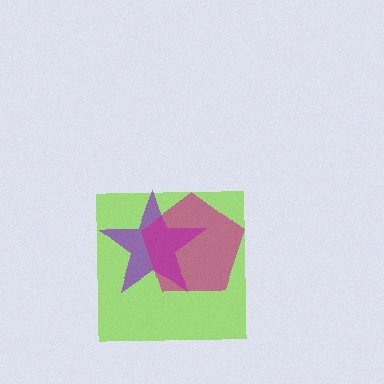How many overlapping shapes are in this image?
There are 3 overlapping shapes in the image.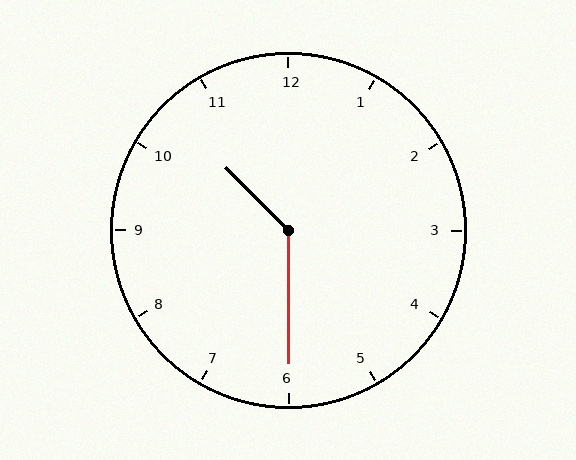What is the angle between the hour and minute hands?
Approximately 135 degrees.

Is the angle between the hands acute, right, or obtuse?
It is obtuse.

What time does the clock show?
10:30.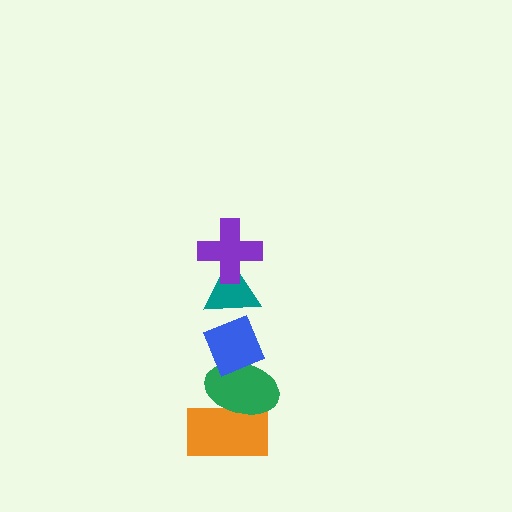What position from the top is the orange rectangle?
The orange rectangle is 5th from the top.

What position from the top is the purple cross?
The purple cross is 1st from the top.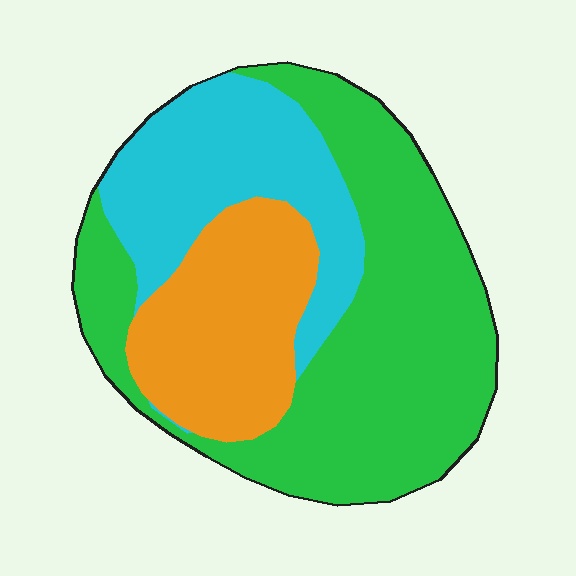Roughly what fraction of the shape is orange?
Orange covers around 25% of the shape.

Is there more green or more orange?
Green.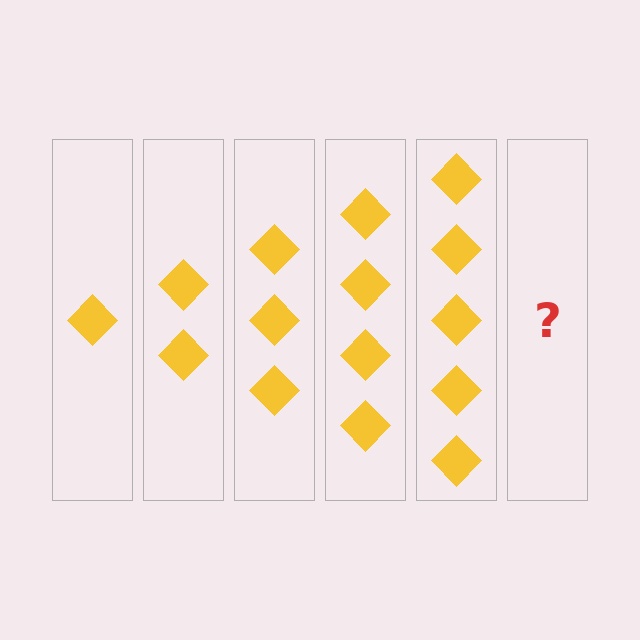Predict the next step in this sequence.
The next step is 6 diamonds.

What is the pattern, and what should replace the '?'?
The pattern is that each step adds one more diamond. The '?' should be 6 diamonds.